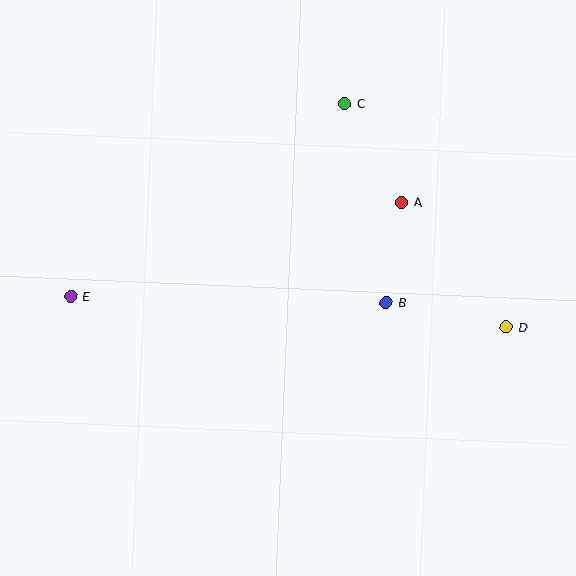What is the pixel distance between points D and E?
The distance between D and E is 437 pixels.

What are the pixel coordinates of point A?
Point A is at (402, 202).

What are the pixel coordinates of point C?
Point C is at (345, 103).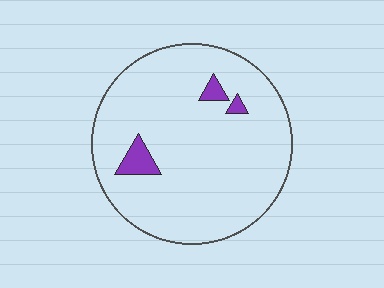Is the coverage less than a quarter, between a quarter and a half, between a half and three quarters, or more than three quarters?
Less than a quarter.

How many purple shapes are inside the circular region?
3.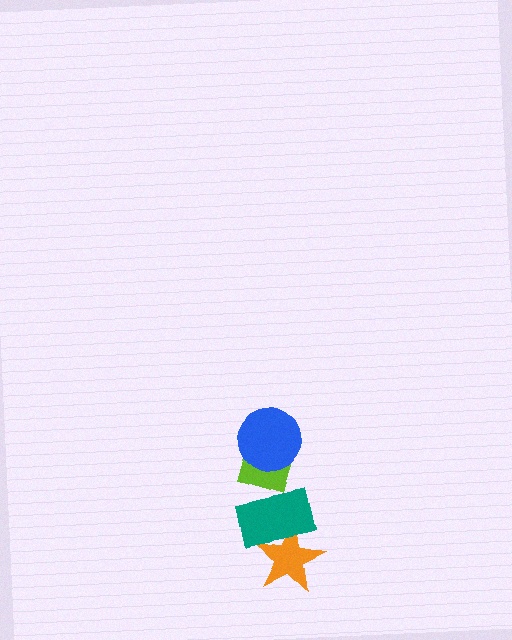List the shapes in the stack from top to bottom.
From top to bottom: the blue circle, the lime diamond, the teal rectangle, the orange star.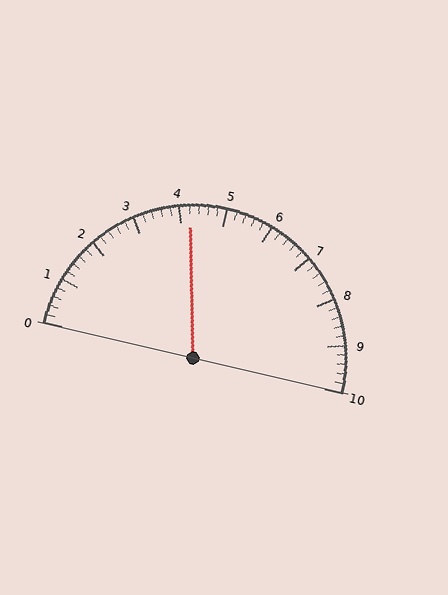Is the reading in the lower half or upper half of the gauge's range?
The reading is in the lower half of the range (0 to 10).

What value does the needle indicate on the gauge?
The needle indicates approximately 4.2.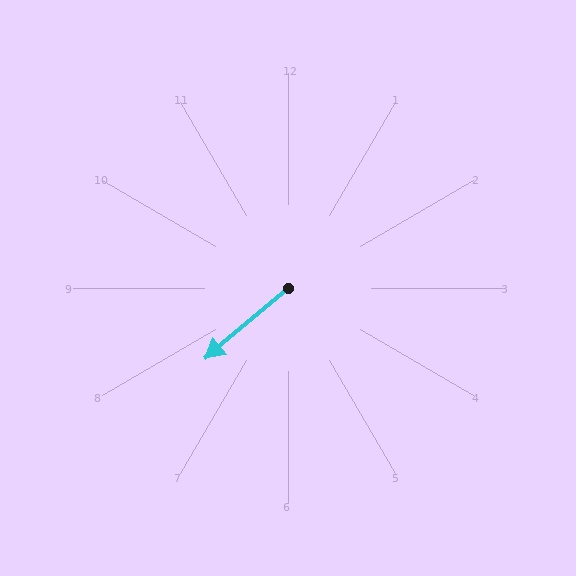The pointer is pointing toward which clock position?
Roughly 8 o'clock.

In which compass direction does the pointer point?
Southwest.